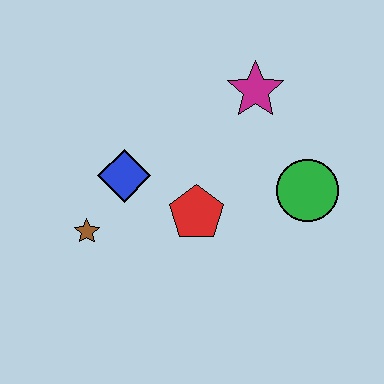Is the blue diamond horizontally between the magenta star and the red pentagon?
No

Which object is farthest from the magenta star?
The brown star is farthest from the magenta star.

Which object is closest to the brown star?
The blue diamond is closest to the brown star.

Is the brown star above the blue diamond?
No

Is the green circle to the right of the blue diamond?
Yes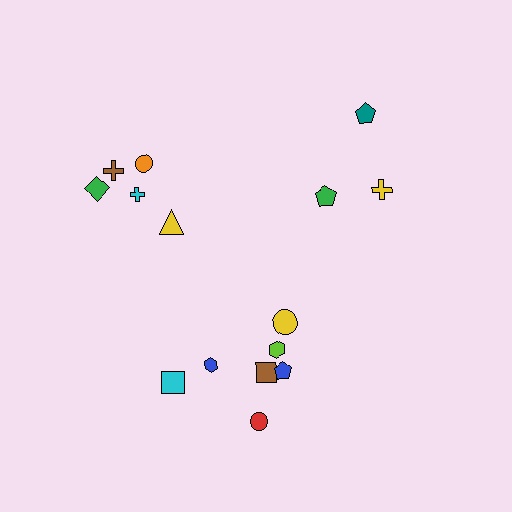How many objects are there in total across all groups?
There are 15 objects.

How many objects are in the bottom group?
There are 7 objects.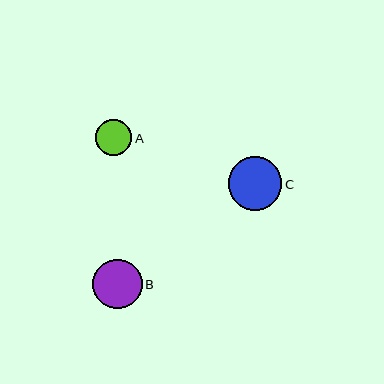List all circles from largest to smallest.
From largest to smallest: C, B, A.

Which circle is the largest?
Circle C is the largest with a size of approximately 53 pixels.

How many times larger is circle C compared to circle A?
Circle C is approximately 1.5 times the size of circle A.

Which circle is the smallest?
Circle A is the smallest with a size of approximately 37 pixels.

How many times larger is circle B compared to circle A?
Circle B is approximately 1.4 times the size of circle A.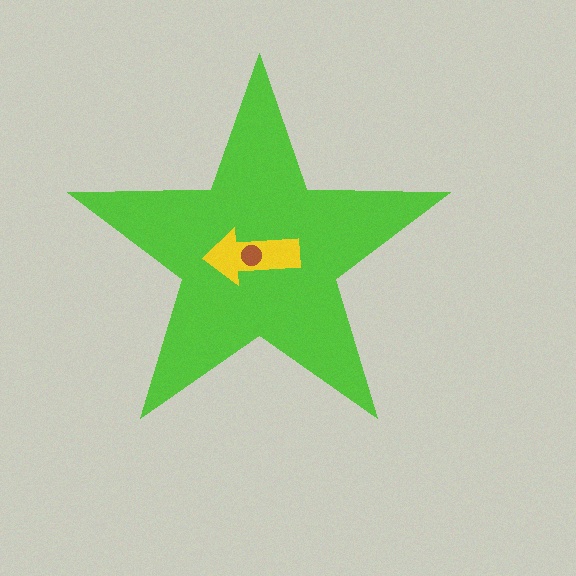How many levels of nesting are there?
3.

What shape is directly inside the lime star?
The yellow arrow.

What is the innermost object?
The brown circle.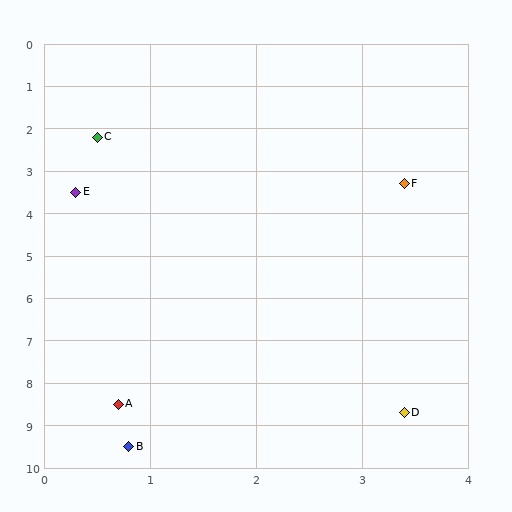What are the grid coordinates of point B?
Point B is at approximately (0.8, 9.5).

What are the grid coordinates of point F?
Point F is at approximately (3.4, 3.3).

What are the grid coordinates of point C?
Point C is at approximately (0.5, 2.2).